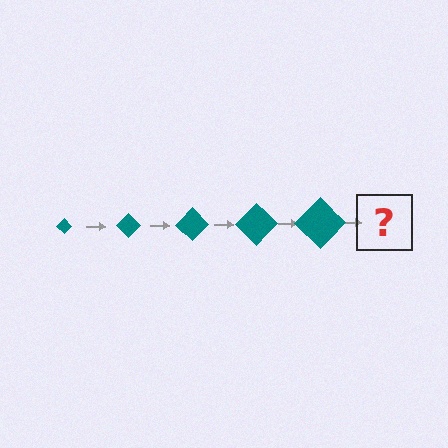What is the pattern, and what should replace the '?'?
The pattern is that the diamond gets progressively larger each step. The '?' should be a teal diamond, larger than the previous one.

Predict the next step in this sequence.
The next step is a teal diamond, larger than the previous one.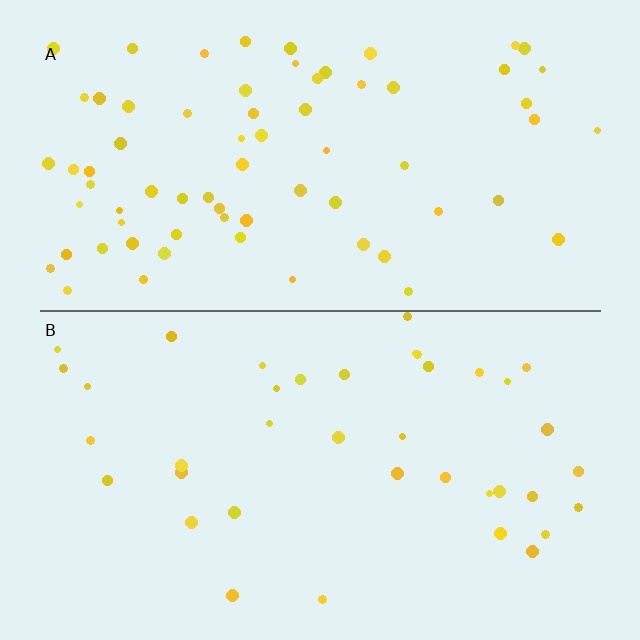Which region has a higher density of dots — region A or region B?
A (the top).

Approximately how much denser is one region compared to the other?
Approximately 1.8× — region A over region B.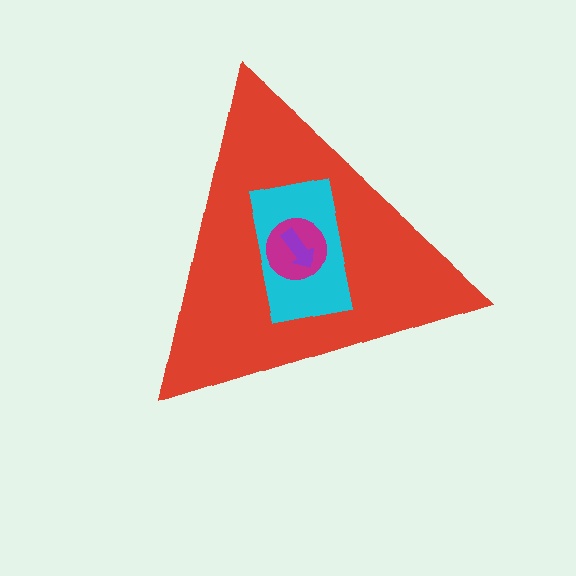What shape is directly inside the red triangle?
The cyan rectangle.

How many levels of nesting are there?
4.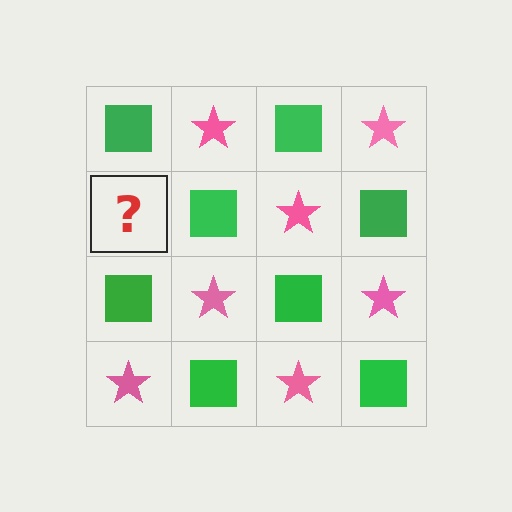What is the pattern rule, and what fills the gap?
The rule is that it alternates green square and pink star in a checkerboard pattern. The gap should be filled with a pink star.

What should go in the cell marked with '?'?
The missing cell should contain a pink star.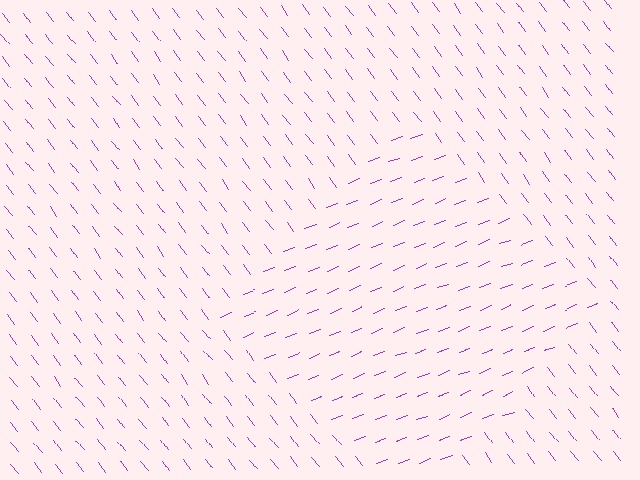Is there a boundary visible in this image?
Yes, there is a texture boundary formed by a change in line orientation.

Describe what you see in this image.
The image is filled with small purple line segments. A diamond region in the image has lines oriented differently from the surrounding lines, creating a visible texture boundary.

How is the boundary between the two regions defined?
The boundary is defined purely by a change in line orientation (approximately 75 degrees difference). All lines are the same color and thickness.